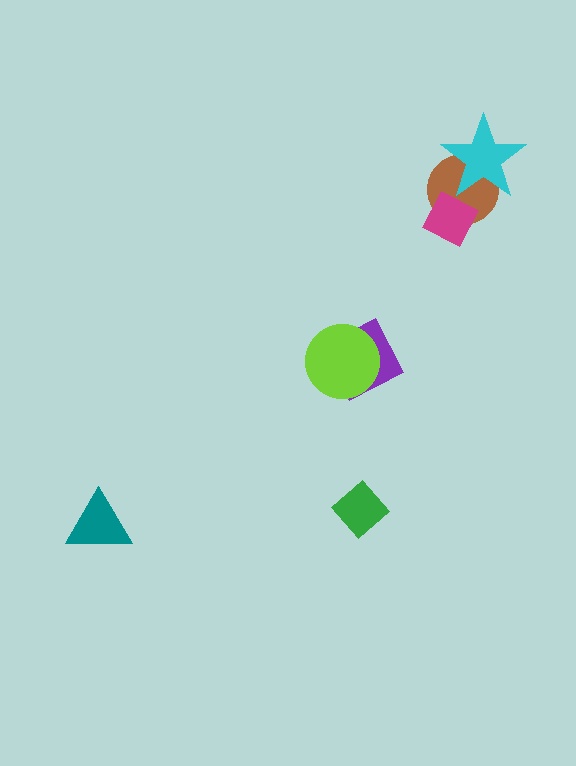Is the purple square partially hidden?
Yes, it is partially covered by another shape.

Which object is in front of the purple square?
The lime circle is in front of the purple square.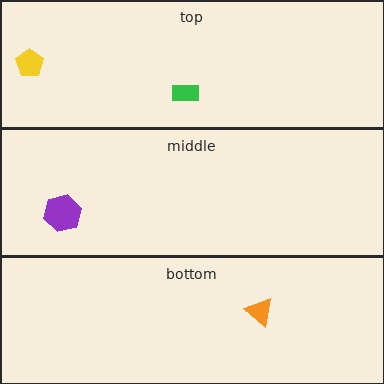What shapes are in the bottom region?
The orange triangle.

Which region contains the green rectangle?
The top region.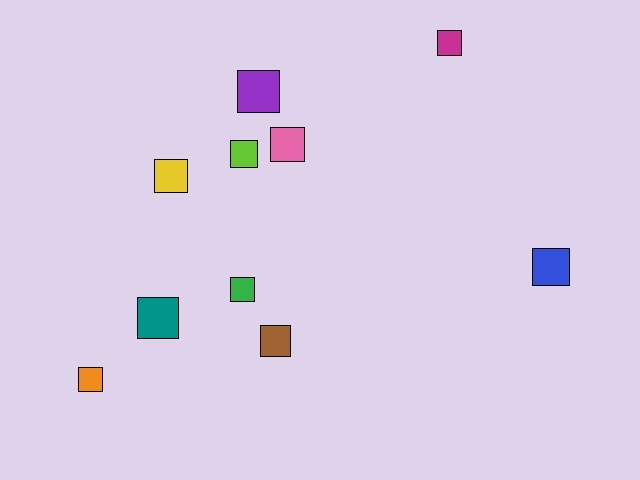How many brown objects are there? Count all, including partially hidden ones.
There is 1 brown object.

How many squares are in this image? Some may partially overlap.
There are 10 squares.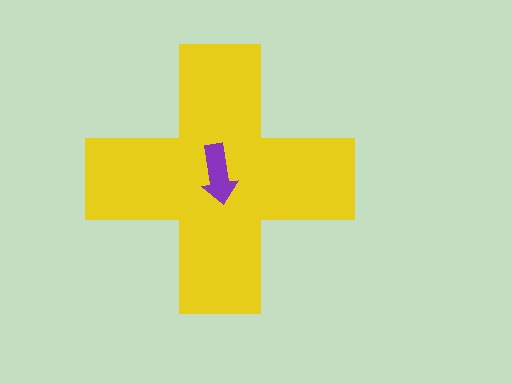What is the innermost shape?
The purple arrow.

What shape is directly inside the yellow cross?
The purple arrow.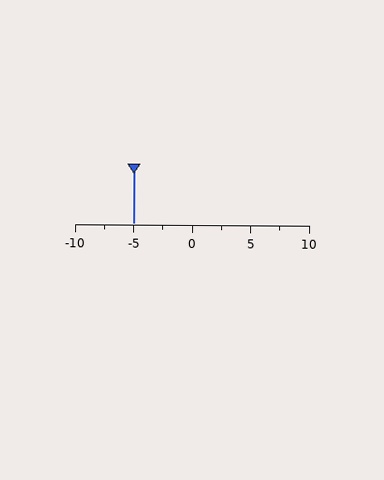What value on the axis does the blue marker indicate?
The marker indicates approximately -5.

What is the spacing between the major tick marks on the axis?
The major ticks are spaced 5 apart.